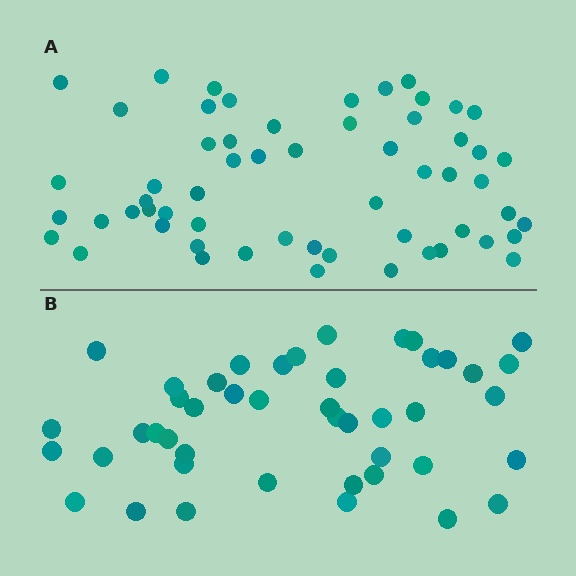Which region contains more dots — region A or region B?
Region A (the top region) has more dots.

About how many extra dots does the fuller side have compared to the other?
Region A has approximately 15 more dots than region B.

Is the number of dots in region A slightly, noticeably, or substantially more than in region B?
Region A has noticeably more, but not dramatically so. The ratio is roughly 1.3 to 1.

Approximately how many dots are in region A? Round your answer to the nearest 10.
About 60 dots. (The exact count is 58, which rounds to 60.)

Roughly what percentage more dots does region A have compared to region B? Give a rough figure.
About 30% more.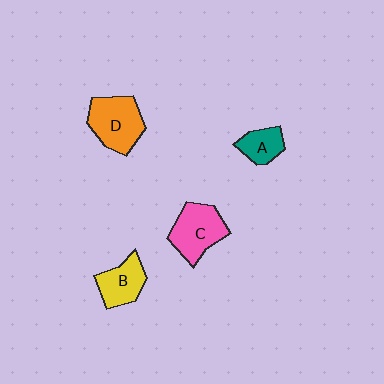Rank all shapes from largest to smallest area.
From largest to smallest: D (orange), C (pink), B (yellow), A (teal).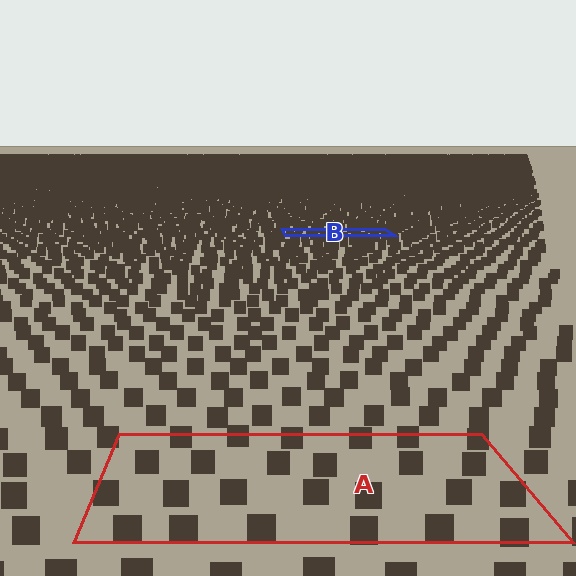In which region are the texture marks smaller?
The texture marks are smaller in region B, because it is farther away.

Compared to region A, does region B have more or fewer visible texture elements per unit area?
Region B has more texture elements per unit area — they are packed more densely because it is farther away.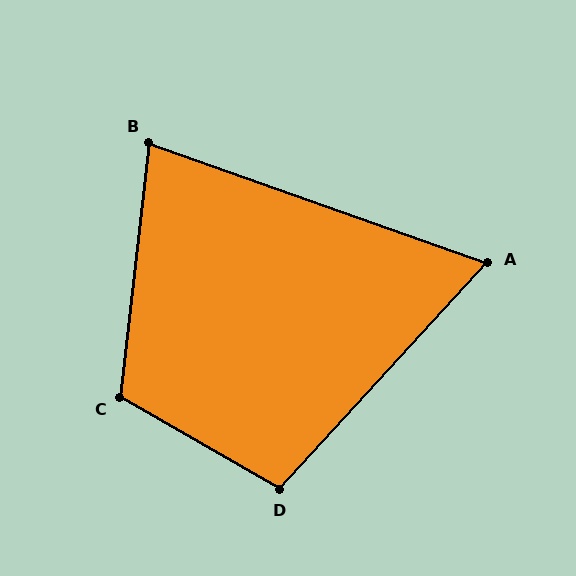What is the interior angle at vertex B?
Approximately 77 degrees (acute).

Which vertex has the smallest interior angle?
A, at approximately 67 degrees.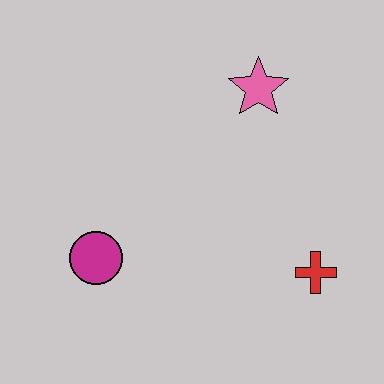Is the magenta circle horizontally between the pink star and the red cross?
No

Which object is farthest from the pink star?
The magenta circle is farthest from the pink star.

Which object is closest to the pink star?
The red cross is closest to the pink star.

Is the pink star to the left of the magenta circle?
No